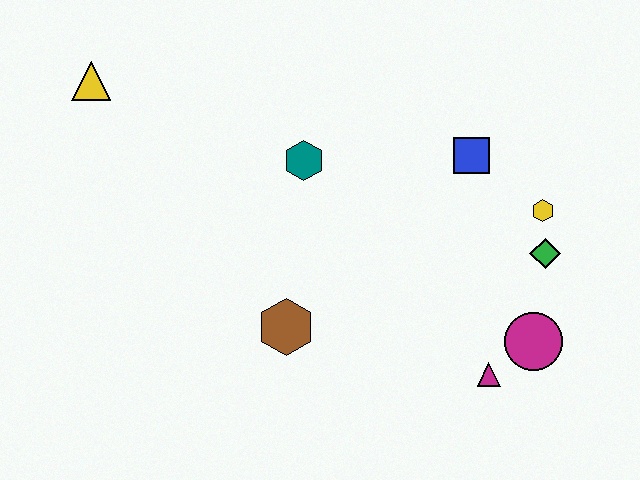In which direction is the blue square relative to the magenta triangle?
The blue square is above the magenta triangle.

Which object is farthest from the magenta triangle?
The yellow triangle is farthest from the magenta triangle.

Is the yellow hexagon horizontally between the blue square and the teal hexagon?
No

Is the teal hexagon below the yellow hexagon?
No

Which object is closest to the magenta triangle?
The magenta circle is closest to the magenta triangle.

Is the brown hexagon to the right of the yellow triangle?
Yes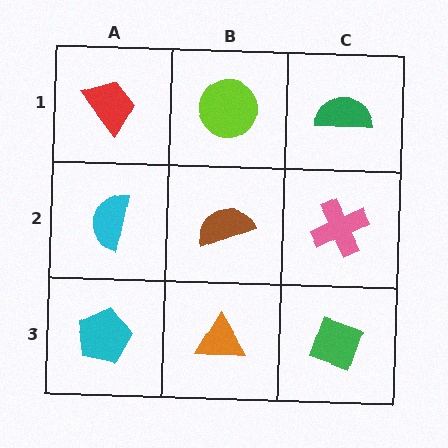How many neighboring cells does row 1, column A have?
2.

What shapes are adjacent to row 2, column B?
A lime circle (row 1, column B), an orange triangle (row 3, column B), a cyan semicircle (row 2, column A), a pink cross (row 2, column C).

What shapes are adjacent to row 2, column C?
A green semicircle (row 1, column C), a green diamond (row 3, column C), a brown semicircle (row 2, column B).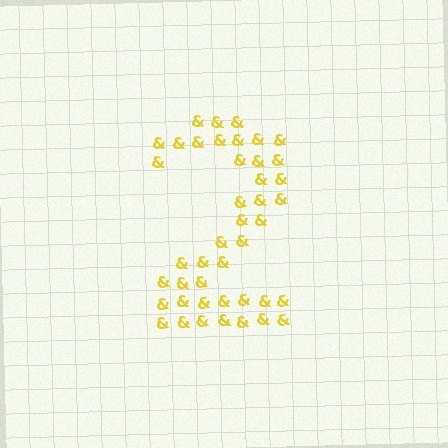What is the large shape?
The large shape is the digit 2.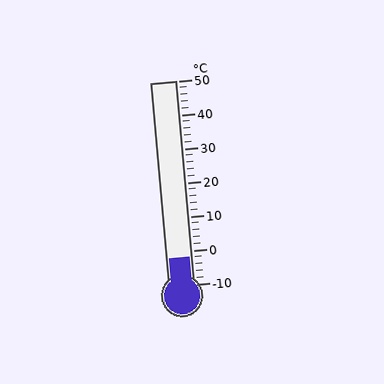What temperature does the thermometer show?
The thermometer shows approximately -2°C.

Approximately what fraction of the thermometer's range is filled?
The thermometer is filled to approximately 15% of its range.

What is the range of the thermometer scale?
The thermometer scale ranges from -10°C to 50°C.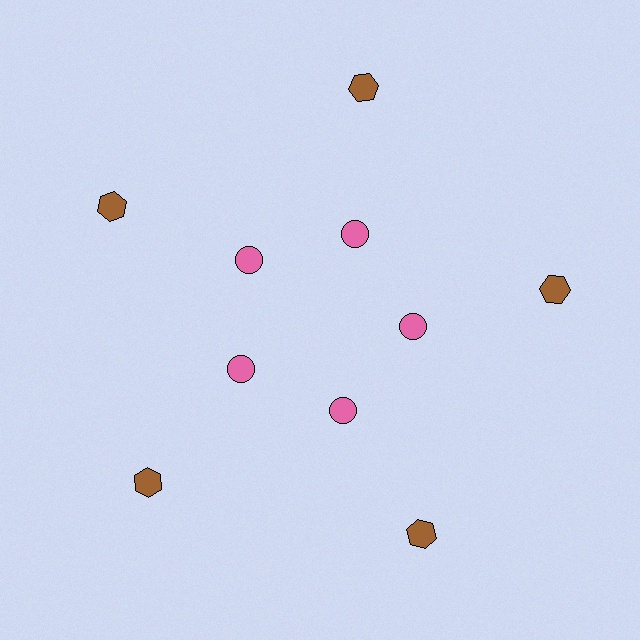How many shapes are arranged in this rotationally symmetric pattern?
There are 10 shapes, arranged in 5 groups of 2.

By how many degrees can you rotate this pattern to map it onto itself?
The pattern maps onto itself every 72 degrees of rotation.